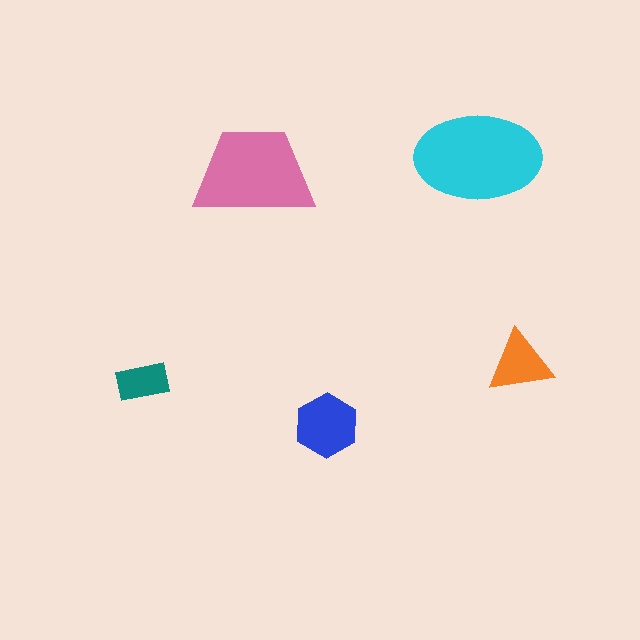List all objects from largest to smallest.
The cyan ellipse, the pink trapezoid, the blue hexagon, the orange triangle, the teal rectangle.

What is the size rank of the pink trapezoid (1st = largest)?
2nd.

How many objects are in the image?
There are 5 objects in the image.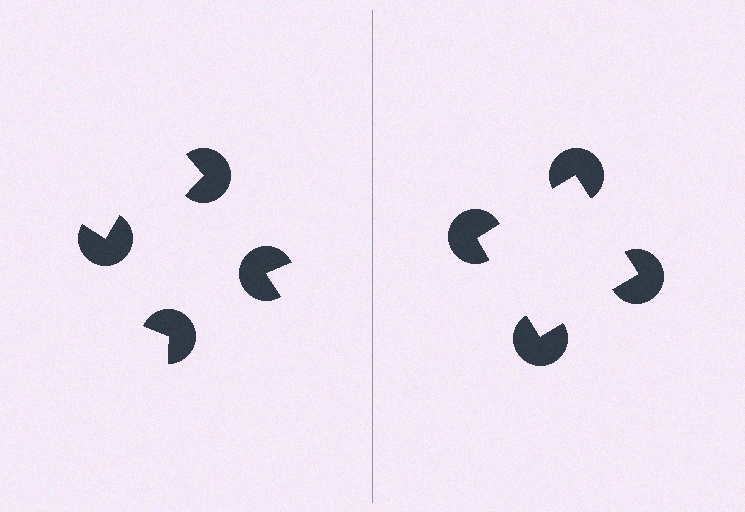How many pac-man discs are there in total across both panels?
8 — 4 on each side.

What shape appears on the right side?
An illusory square.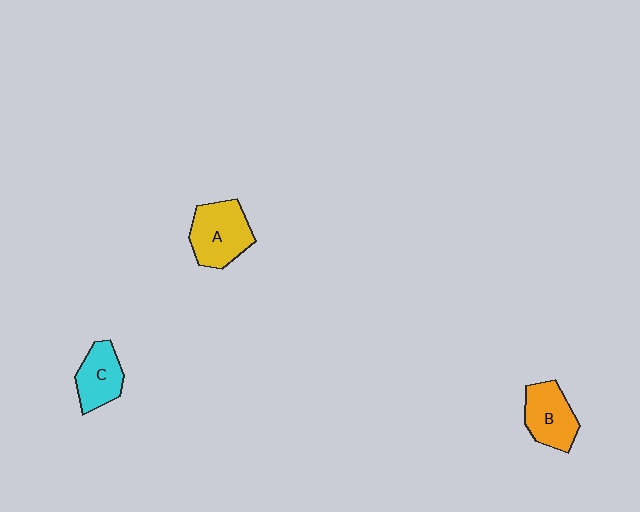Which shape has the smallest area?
Shape C (cyan).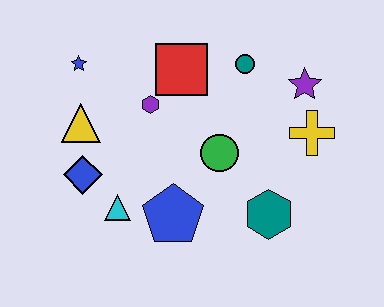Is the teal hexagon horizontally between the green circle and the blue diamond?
No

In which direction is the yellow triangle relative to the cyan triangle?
The yellow triangle is above the cyan triangle.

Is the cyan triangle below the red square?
Yes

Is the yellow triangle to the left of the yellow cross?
Yes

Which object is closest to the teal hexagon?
The green circle is closest to the teal hexagon.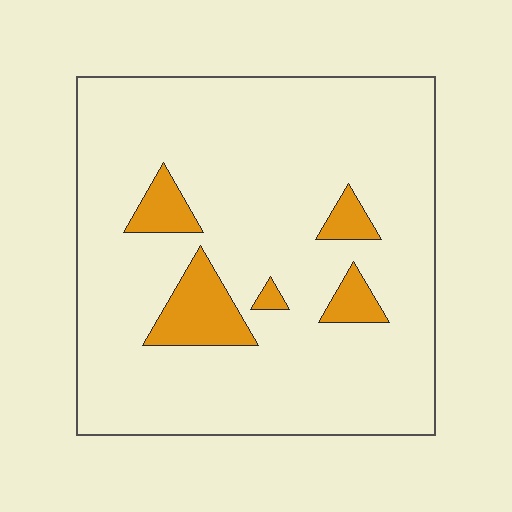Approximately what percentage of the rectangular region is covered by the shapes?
Approximately 10%.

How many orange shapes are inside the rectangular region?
5.